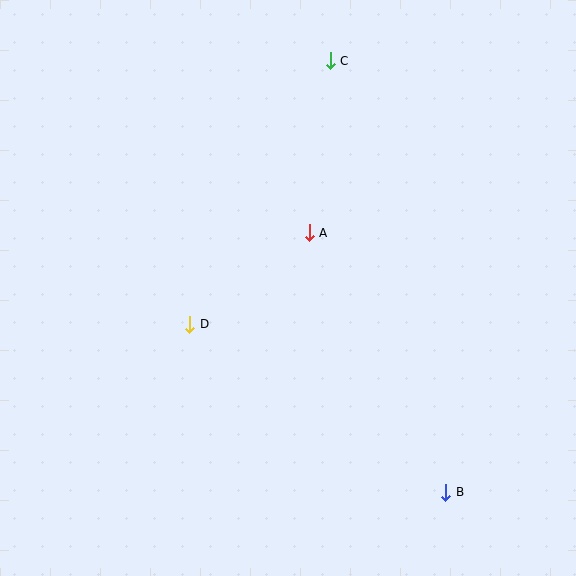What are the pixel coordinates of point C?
Point C is at (330, 61).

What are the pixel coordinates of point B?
Point B is at (446, 492).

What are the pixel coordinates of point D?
Point D is at (190, 324).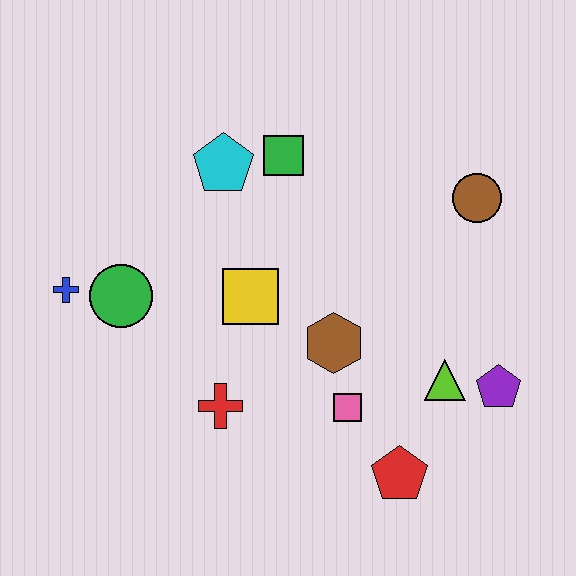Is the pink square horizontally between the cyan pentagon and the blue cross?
No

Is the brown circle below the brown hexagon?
No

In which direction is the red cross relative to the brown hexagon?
The red cross is to the left of the brown hexagon.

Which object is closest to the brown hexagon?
The pink square is closest to the brown hexagon.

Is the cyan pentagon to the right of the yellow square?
No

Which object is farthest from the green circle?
The purple pentagon is farthest from the green circle.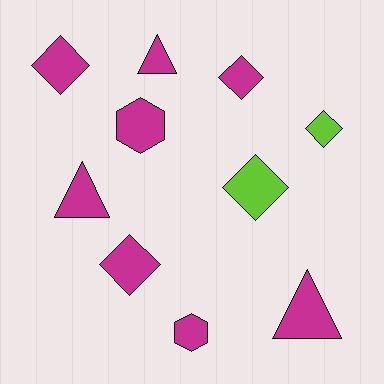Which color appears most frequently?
Magenta, with 8 objects.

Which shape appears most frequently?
Diamond, with 5 objects.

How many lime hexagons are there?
There are no lime hexagons.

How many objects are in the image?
There are 10 objects.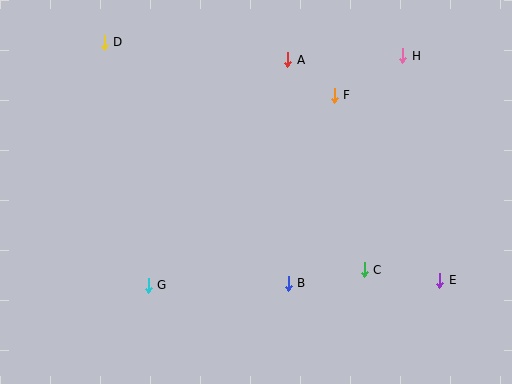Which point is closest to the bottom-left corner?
Point G is closest to the bottom-left corner.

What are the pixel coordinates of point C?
Point C is at (364, 270).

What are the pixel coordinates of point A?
Point A is at (288, 60).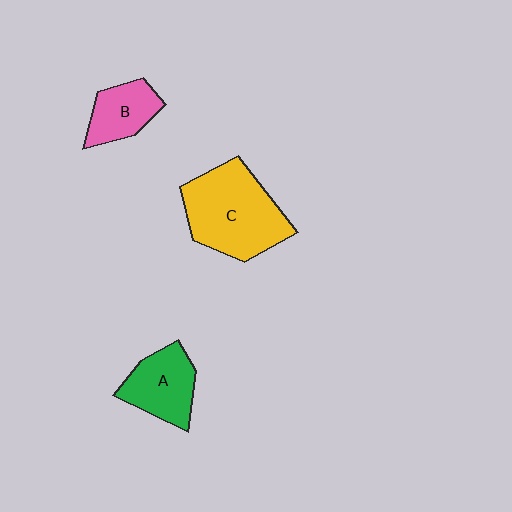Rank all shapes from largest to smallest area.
From largest to smallest: C (yellow), A (green), B (pink).